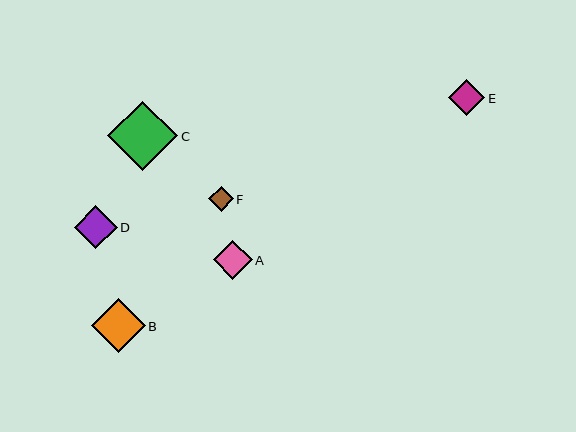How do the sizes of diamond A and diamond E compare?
Diamond A and diamond E are approximately the same size.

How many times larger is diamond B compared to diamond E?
Diamond B is approximately 1.5 times the size of diamond E.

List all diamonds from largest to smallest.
From largest to smallest: C, B, D, A, E, F.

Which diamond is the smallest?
Diamond F is the smallest with a size of approximately 25 pixels.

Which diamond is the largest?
Diamond C is the largest with a size of approximately 70 pixels.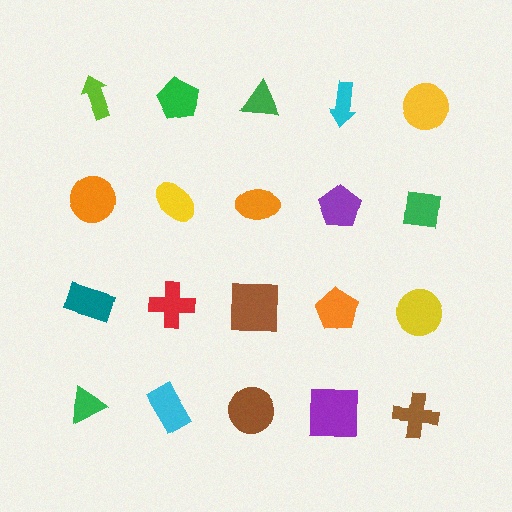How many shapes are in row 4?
5 shapes.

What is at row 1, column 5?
A yellow circle.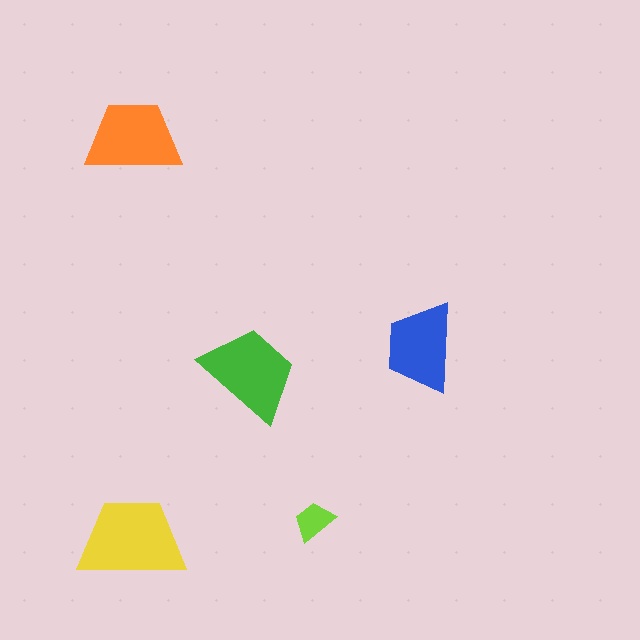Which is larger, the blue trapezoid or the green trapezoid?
The green one.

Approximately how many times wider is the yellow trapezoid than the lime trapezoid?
About 2.5 times wider.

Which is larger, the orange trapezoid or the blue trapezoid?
The orange one.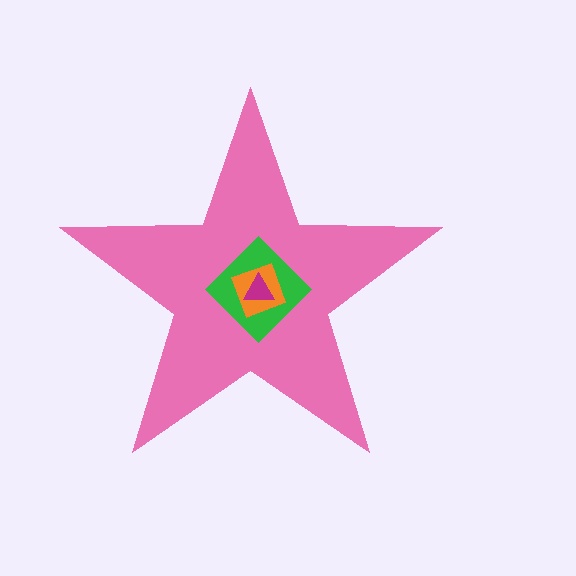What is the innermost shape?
The magenta triangle.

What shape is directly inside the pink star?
The green diamond.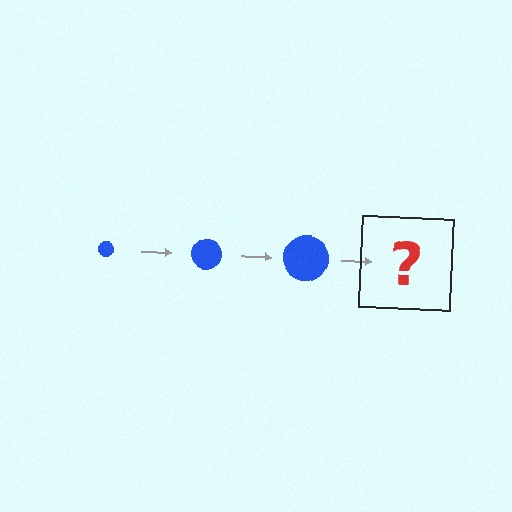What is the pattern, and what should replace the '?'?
The pattern is that the circle gets progressively larger each step. The '?' should be a blue circle, larger than the previous one.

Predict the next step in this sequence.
The next step is a blue circle, larger than the previous one.